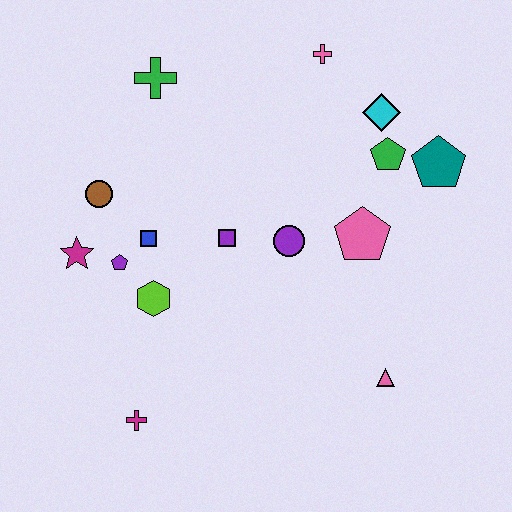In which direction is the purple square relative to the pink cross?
The purple square is below the pink cross.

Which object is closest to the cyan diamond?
The green pentagon is closest to the cyan diamond.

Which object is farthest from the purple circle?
The magenta cross is farthest from the purple circle.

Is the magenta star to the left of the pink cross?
Yes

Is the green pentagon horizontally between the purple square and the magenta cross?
No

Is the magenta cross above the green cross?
No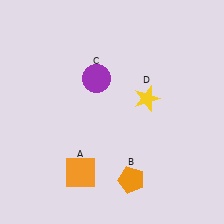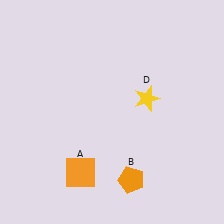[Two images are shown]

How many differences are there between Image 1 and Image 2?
There is 1 difference between the two images.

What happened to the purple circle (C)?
The purple circle (C) was removed in Image 2. It was in the top-left area of Image 1.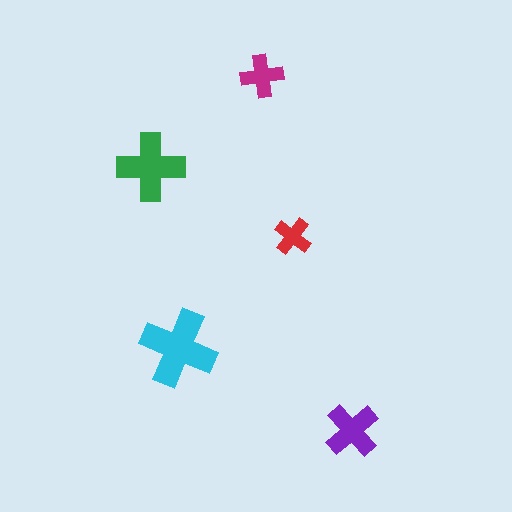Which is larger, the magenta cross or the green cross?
The green one.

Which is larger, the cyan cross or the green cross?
The cyan one.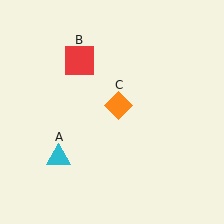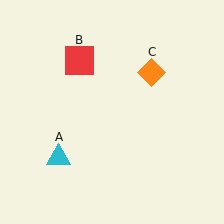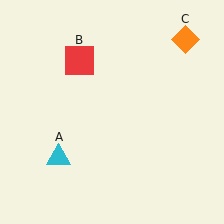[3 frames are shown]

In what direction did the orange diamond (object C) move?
The orange diamond (object C) moved up and to the right.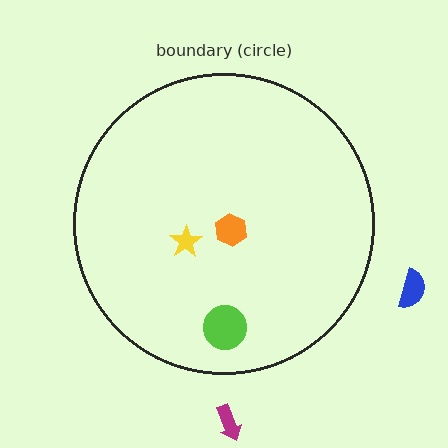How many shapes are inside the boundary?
3 inside, 2 outside.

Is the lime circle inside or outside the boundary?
Inside.